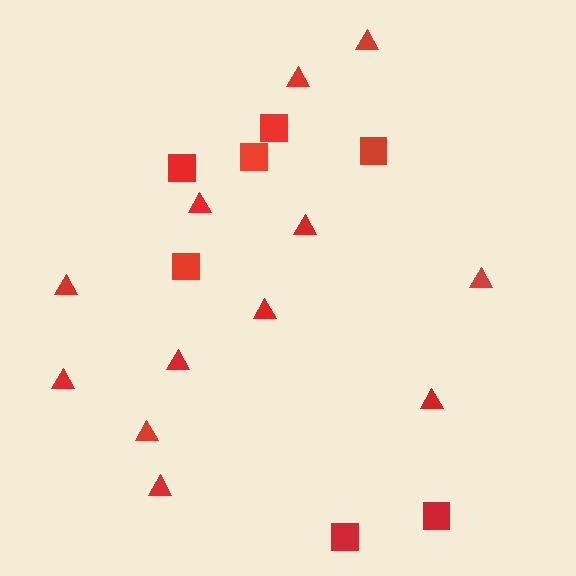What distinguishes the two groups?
There are 2 groups: one group of triangles (12) and one group of squares (7).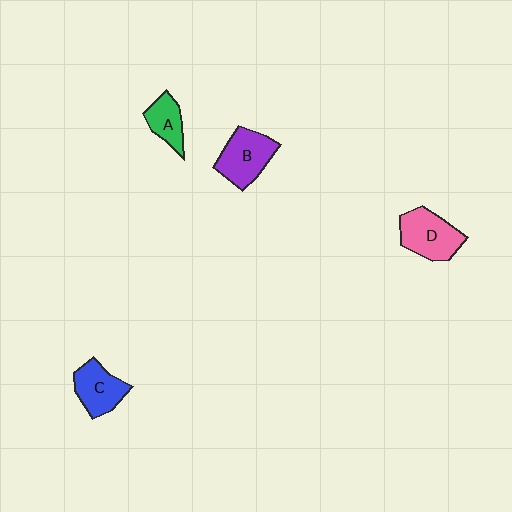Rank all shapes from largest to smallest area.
From largest to smallest: D (pink), B (purple), C (blue), A (green).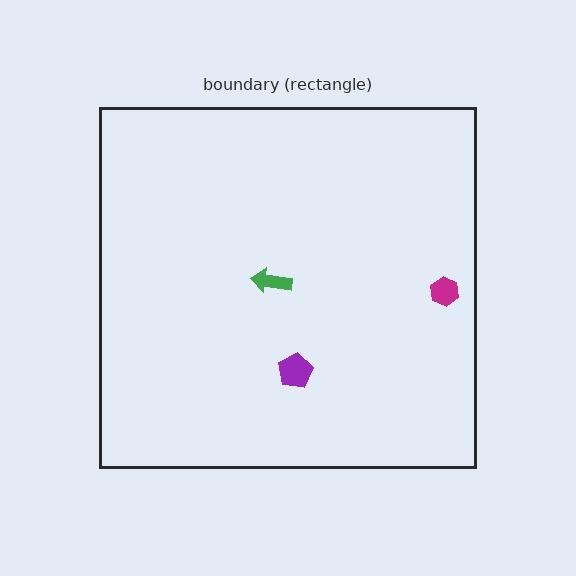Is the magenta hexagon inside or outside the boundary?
Inside.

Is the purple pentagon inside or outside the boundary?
Inside.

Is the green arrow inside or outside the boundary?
Inside.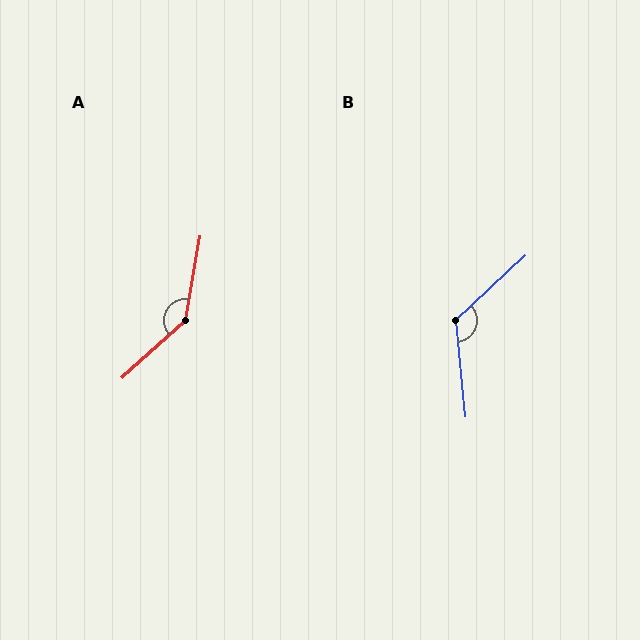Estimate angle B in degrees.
Approximately 127 degrees.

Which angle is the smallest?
B, at approximately 127 degrees.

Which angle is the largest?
A, at approximately 142 degrees.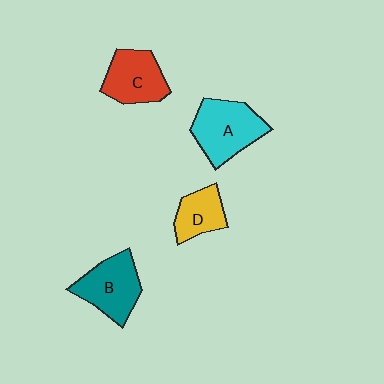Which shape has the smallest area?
Shape D (yellow).